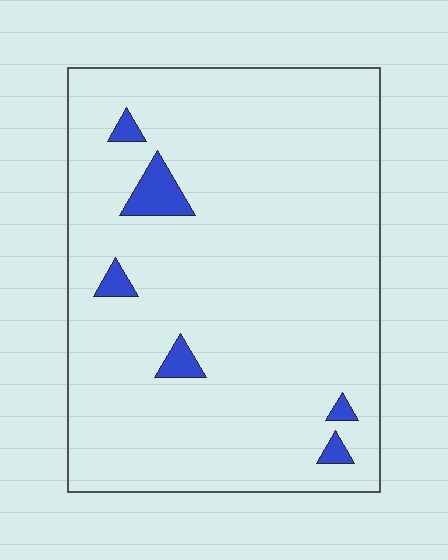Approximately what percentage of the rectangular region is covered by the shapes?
Approximately 5%.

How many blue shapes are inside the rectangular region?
6.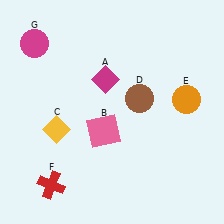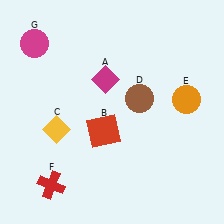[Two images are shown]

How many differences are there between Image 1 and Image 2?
There is 1 difference between the two images.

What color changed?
The square (B) changed from pink in Image 1 to red in Image 2.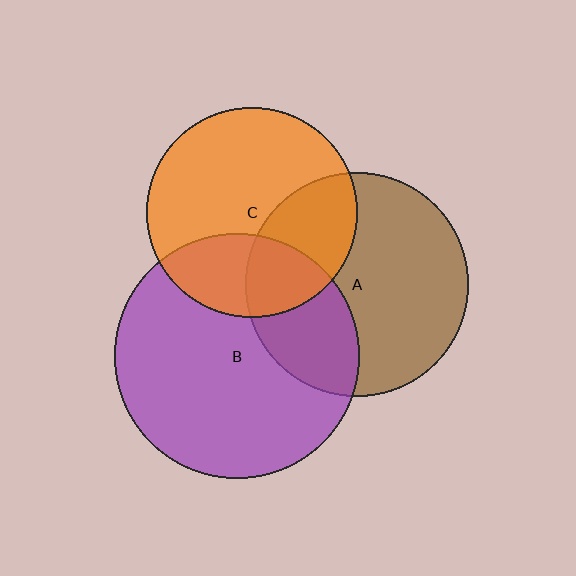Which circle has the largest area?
Circle B (purple).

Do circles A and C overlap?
Yes.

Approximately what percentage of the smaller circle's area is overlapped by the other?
Approximately 30%.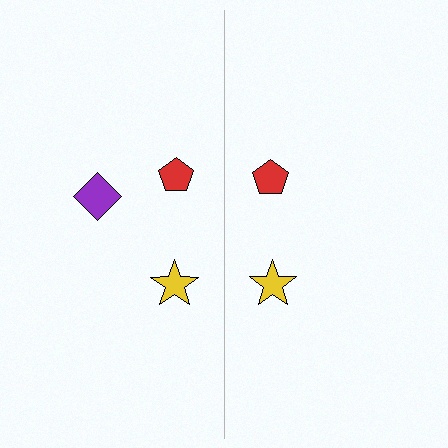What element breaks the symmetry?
A purple diamond is missing from the right side.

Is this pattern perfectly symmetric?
No, the pattern is not perfectly symmetric. A purple diamond is missing from the right side.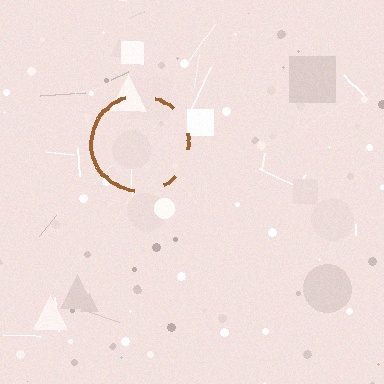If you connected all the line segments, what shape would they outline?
They would outline a circle.